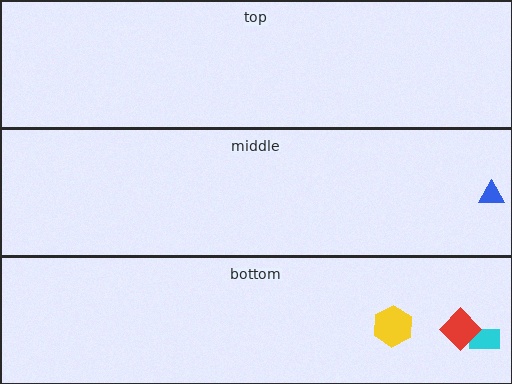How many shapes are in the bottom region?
3.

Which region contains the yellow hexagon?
The bottom region.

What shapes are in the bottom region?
The yellow hexagon, the cyan rectangle, the red diamond.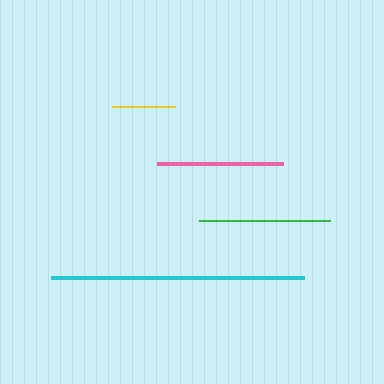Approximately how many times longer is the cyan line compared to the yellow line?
The cyan line is approximately 4.0 times the length of the yellow line.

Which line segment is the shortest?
The yellow line is the shortest at approximately 64 pixels.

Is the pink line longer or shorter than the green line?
The green line is longer than the pink line.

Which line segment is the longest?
The cyan line is the longest at approximately 253 pixels.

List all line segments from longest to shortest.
From longest to shortest: cyan, green, pink, yellow.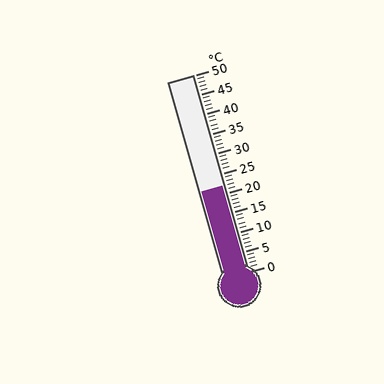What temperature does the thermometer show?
The thermometer shows approximately 22°C.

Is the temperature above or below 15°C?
The temperature is above 15°C.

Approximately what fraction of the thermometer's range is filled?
The thermometer is filled to approximately 45% of its range.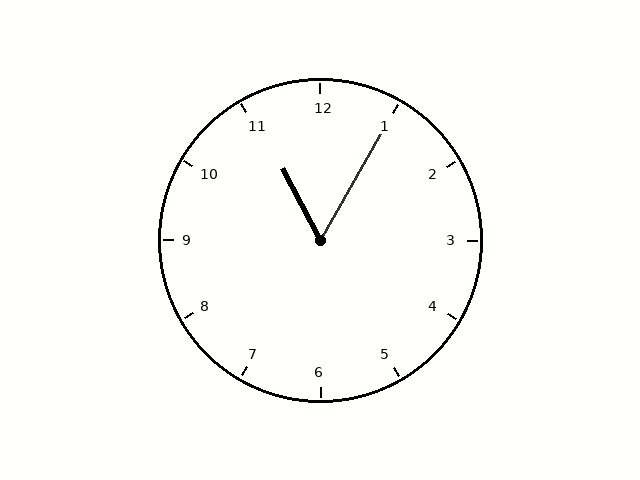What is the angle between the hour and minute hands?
Approximately 58 degrees.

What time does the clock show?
11:05.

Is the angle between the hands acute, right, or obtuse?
It is acute.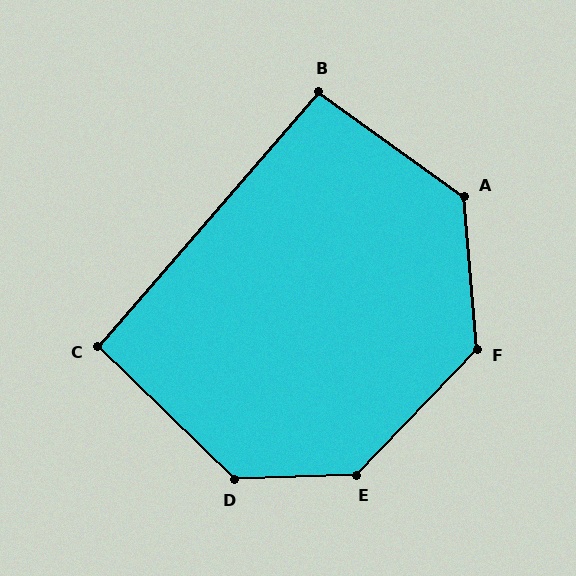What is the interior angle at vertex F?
Approximately 131 degrees (obtuse).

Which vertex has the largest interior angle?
E, at approximately 136 degrees.